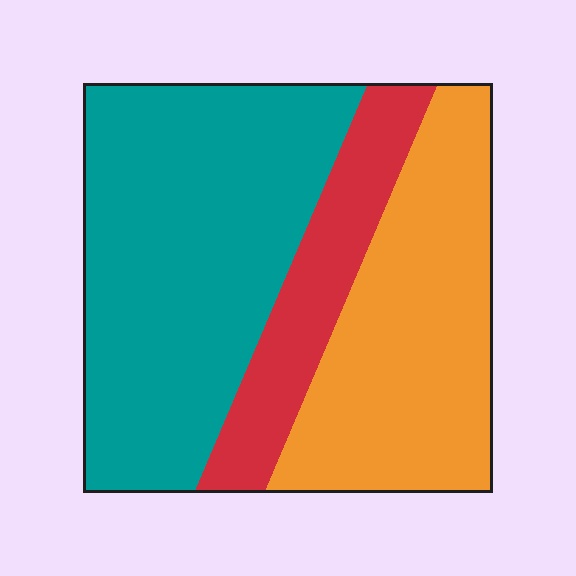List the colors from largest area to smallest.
From largest to smallest: teal, orange, red.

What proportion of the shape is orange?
Orange takes up between a quarter and a half of the shape.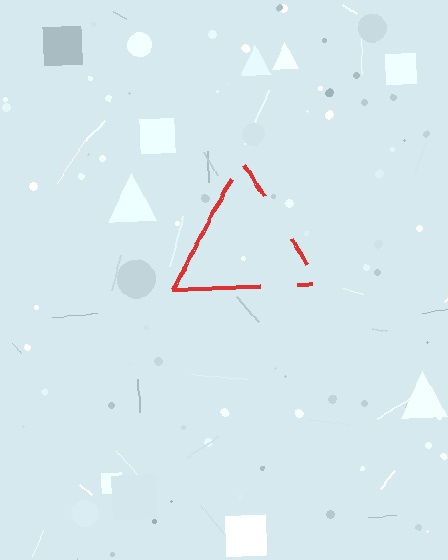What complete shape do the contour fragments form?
The contour fragments form a triangle.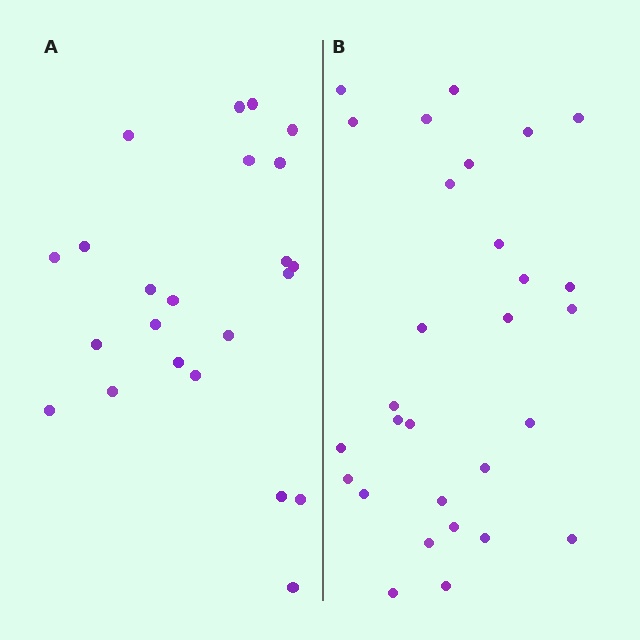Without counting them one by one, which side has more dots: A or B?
Region B (the right region) has more dots.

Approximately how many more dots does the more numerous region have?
Region B has about 6 more dots than region A.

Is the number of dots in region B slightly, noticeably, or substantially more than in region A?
Region B has noticeably more, but not dramatically so. The ratio is roughly 1.3 to 1.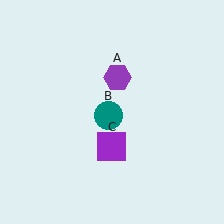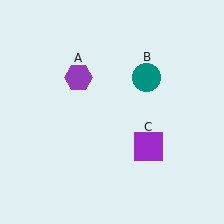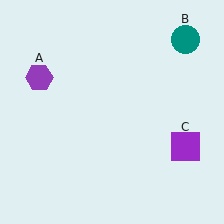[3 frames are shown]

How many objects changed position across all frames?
3 objects changed position: purple hexagon (object A), teal circle (object B), purple square (object C).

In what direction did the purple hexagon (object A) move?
The purple hexagon (object A) moved left.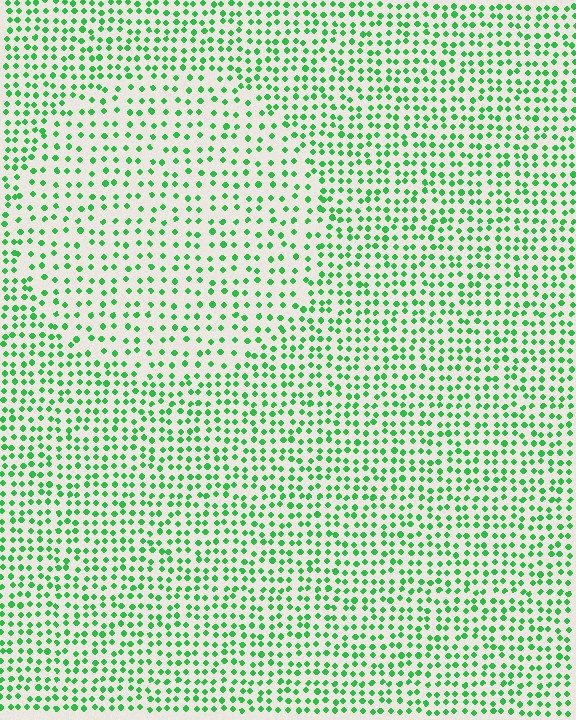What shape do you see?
I see a circle.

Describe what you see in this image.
The image contains small green elements arranged at two different densities. A circle-shaped region is visible where the elements are less densely packed than the surrounding area.